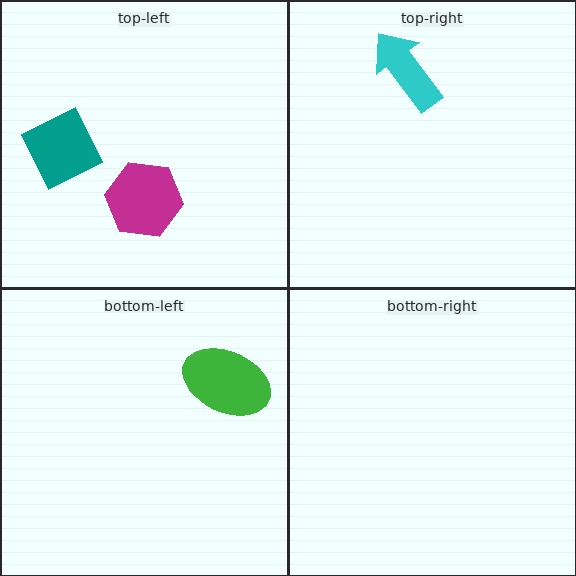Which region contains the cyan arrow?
The top-right region.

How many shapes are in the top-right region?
1.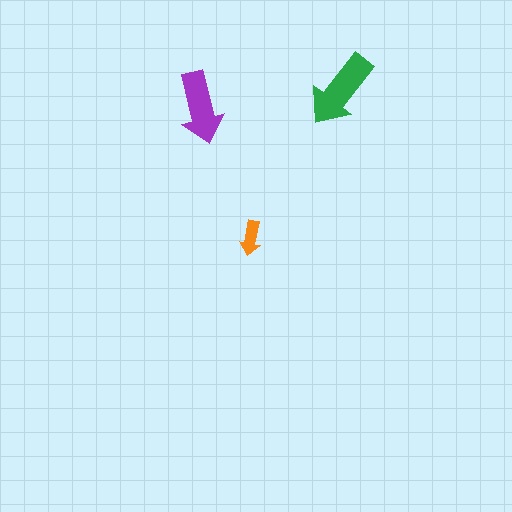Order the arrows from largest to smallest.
the green one, the purple one, the orange one.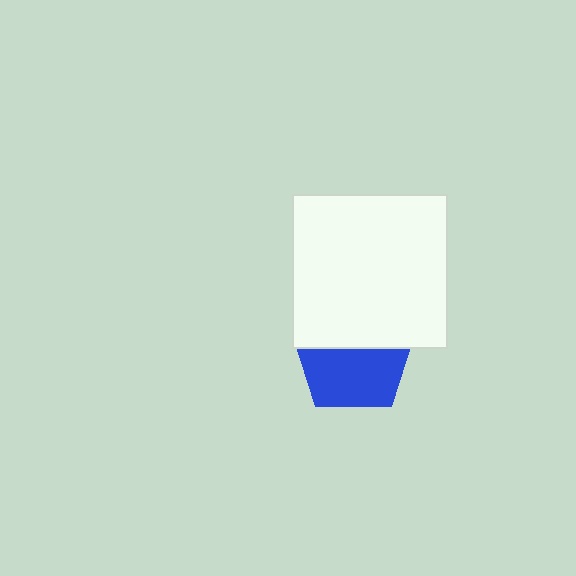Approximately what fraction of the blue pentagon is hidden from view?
Roughly 45% of the blue pentagon is hidden behind the white square.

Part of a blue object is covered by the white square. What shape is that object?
It is a pentagon.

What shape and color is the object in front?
The object in front is a white square.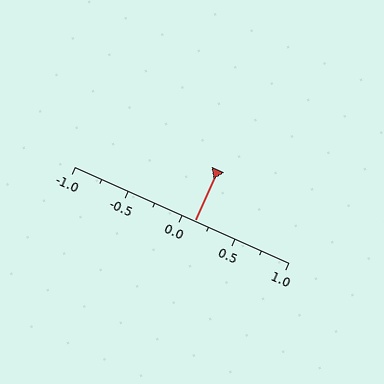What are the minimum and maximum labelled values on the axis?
The axis runs from -1.0 to 1.0.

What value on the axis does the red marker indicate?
The marker indicates approximately 0.12.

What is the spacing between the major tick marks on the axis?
The major ticks are spaced 0.5 apart.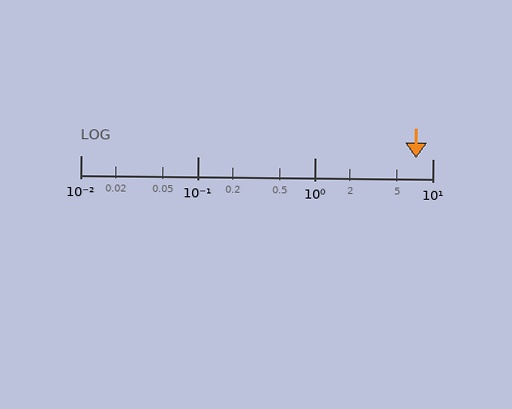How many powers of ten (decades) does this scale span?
The scale spans 3 decades, from 0.01 to 10.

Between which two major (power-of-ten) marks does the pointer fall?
The pointer is between 1 and 10.